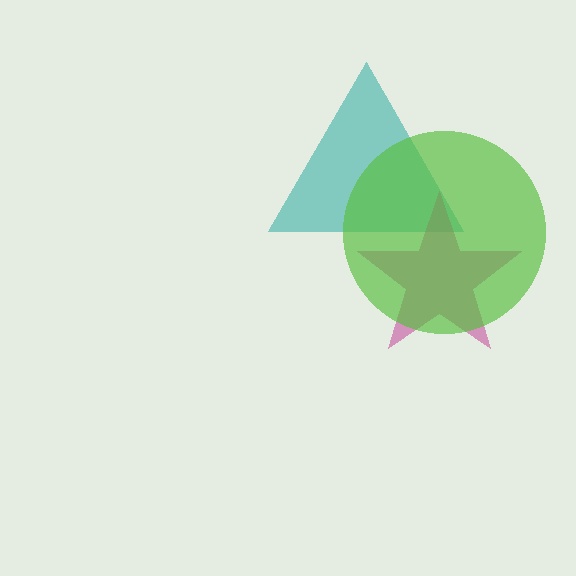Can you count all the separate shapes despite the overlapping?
Yes, there are 3 separate shapes.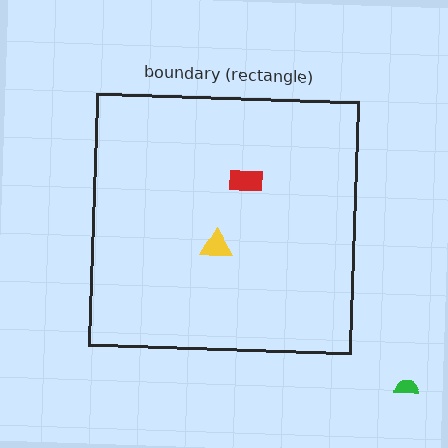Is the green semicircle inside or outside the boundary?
Outside.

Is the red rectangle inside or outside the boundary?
Inside.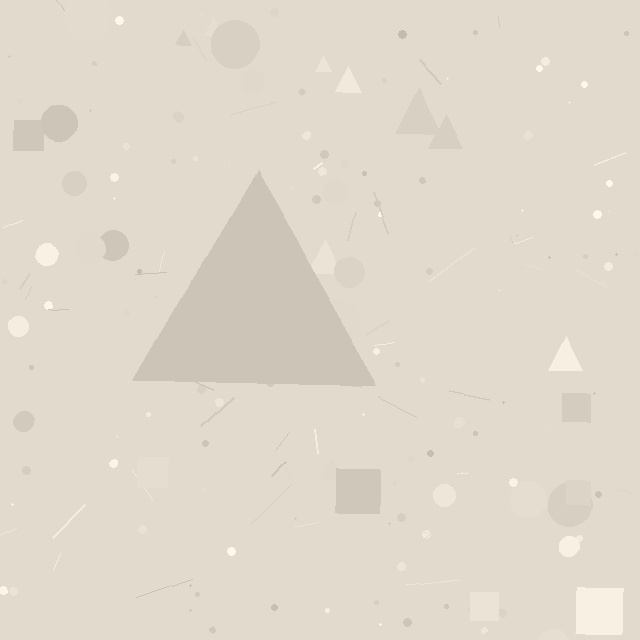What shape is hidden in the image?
A triangle is hidden in the image.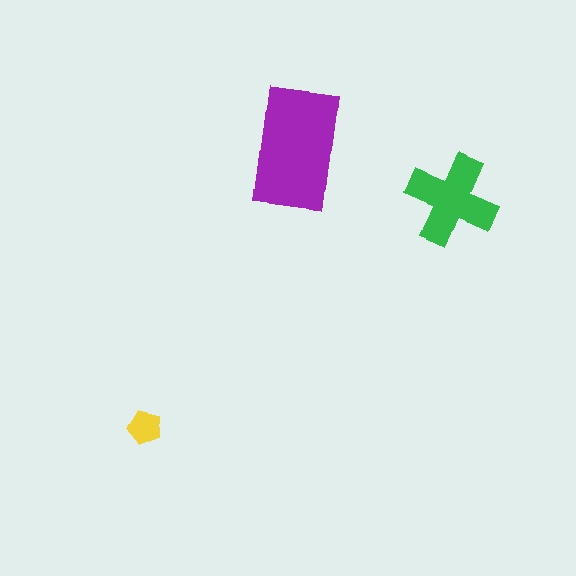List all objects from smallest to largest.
The yellow pentagon, the green cross, the purple rectangle.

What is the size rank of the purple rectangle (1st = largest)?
1st.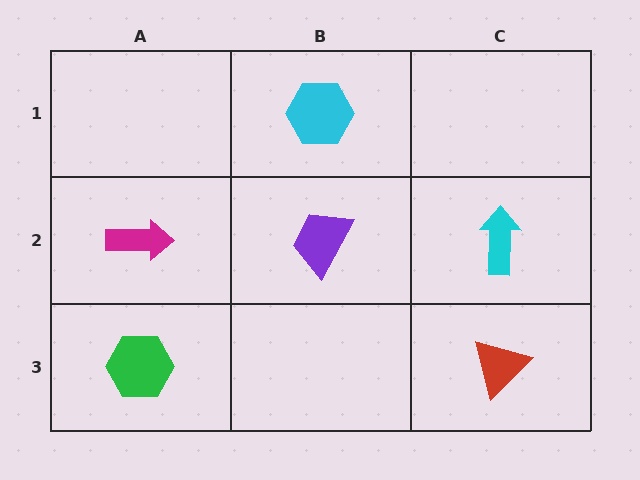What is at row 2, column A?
A magenta arrow.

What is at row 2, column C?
A cyan arrow.